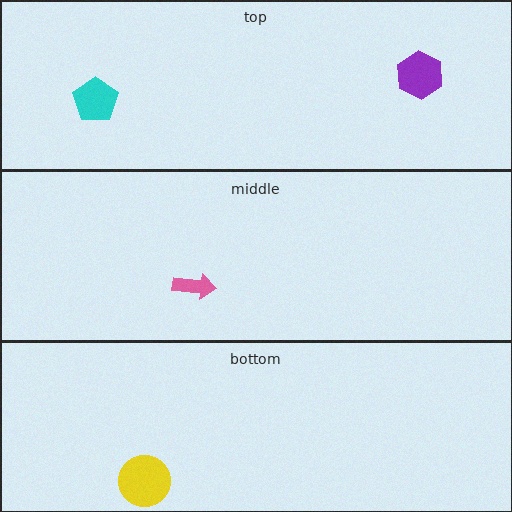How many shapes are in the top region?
2.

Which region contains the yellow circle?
The bottom region.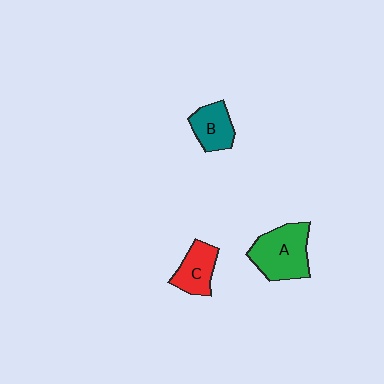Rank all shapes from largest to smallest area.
From largest to smallest: A (green), C (red), B (teal).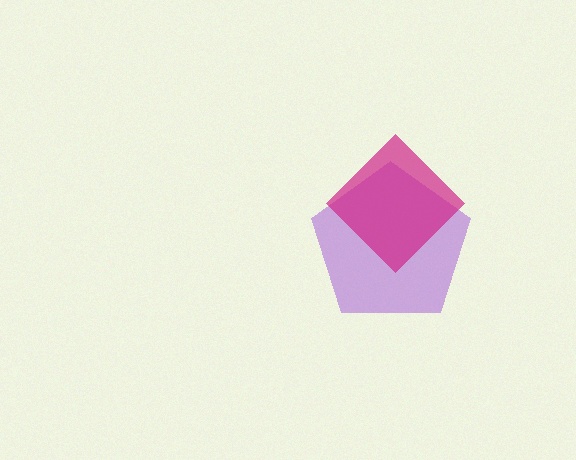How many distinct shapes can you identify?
There are 2 distinct shapes: a purple pentagon, a magenta diamond.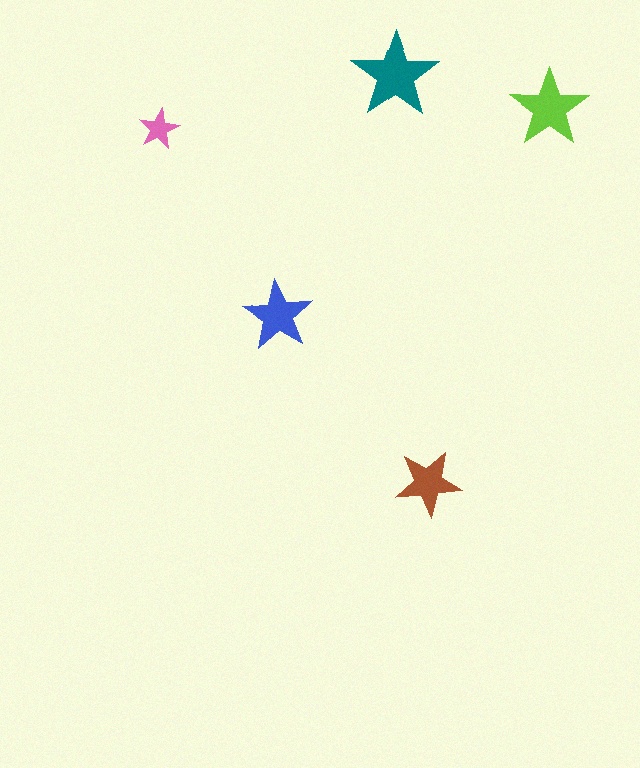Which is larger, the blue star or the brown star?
The blue one.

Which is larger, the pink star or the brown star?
The brown one.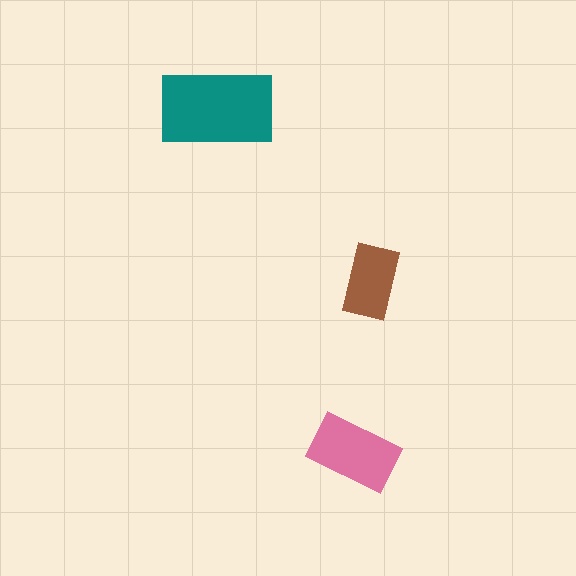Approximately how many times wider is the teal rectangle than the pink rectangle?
About 1.5 times wider.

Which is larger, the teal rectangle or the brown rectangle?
The teal one.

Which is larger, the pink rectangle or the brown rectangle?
The pink one.